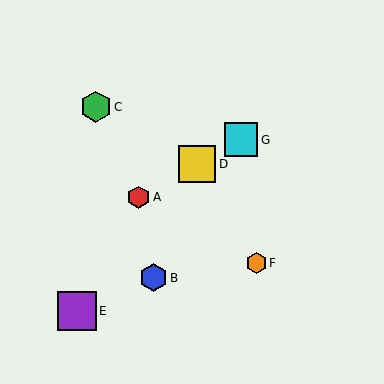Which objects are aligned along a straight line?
Objects A, D, G are aligned along a straight line.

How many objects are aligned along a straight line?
3 objects (A, D, G) are aligned along a straight line.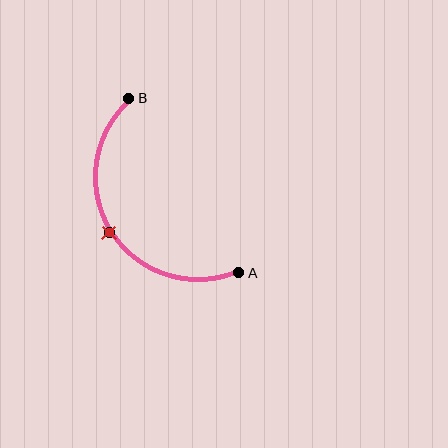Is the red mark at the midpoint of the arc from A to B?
Yes. The red mark lies on the arc at equal arc-length from both A and B — it is the arc midpoint.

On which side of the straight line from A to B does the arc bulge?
The arc bulges to the left of the straight line connecting A and B.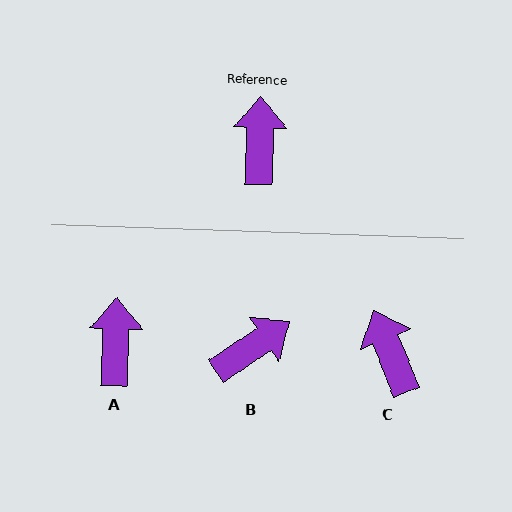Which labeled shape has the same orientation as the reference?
A.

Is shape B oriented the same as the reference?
No, it is off by about 54 degrees.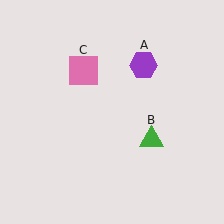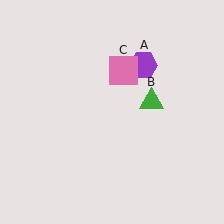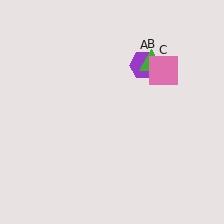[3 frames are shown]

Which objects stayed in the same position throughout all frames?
Purple hexagon (object A) remained stationary.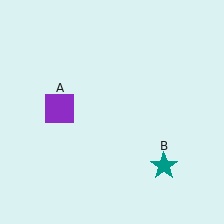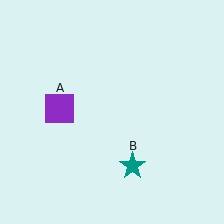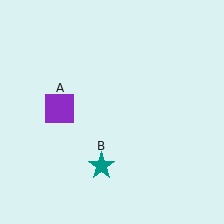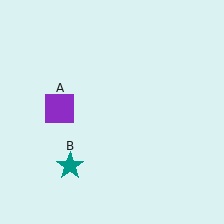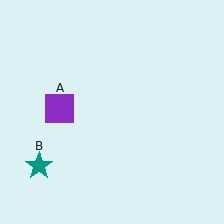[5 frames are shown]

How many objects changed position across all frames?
1 object changed position: teal star (object B).